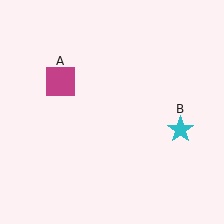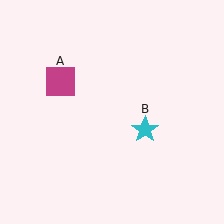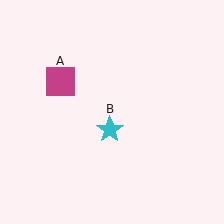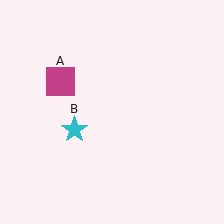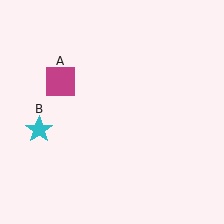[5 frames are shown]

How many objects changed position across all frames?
1 object changed position: cyan star (object B).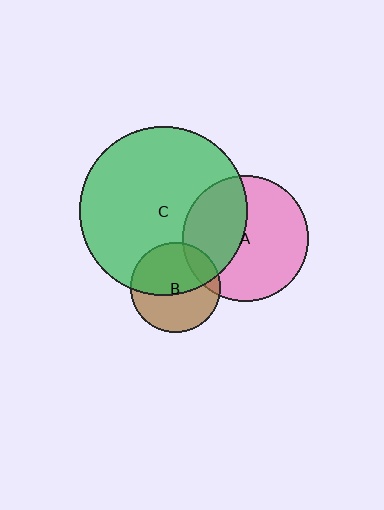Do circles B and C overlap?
Yes.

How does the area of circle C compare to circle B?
Approximately 3.5 times.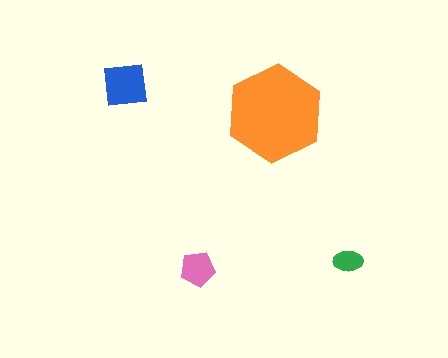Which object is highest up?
The blue square is topmost.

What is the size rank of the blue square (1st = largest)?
2nd.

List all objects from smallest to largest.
The green ellipse, the pink pentagon, the blue square, the orange hexagon.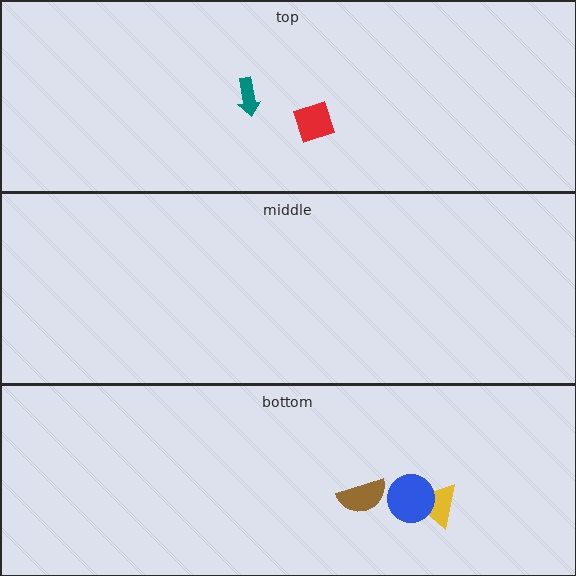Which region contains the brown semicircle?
The bottom region.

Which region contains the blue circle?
The bottom region.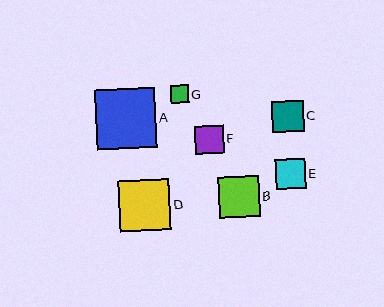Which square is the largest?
Square A is the largest with a size of approximately 60 pixels.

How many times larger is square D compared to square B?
Square D is approximately 1.2 times the size of square B.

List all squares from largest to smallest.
From largest to smallest: A, D, B, C, E, F, G.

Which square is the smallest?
Square G is the smallest with a size of approximately 18 pixels.